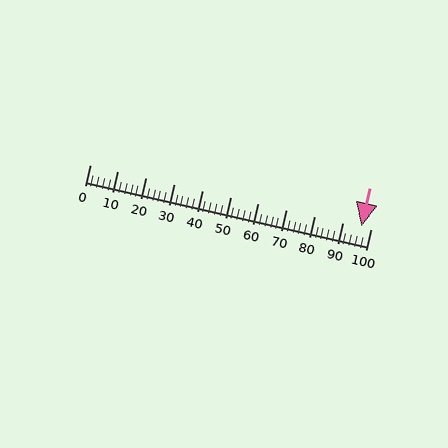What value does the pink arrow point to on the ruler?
The pink arrow points to approximately 97.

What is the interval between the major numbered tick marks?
The major tick marks are spaced 10 units apart.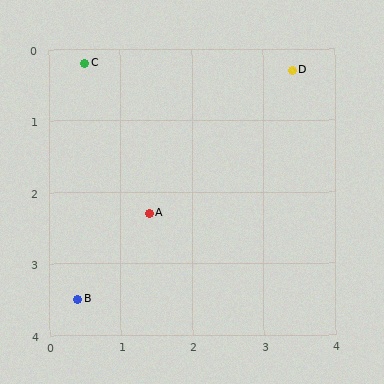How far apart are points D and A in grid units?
Points D and A are about 2.8 grid units apart.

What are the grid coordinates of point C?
Point C is at approximately (0.5, 0.2).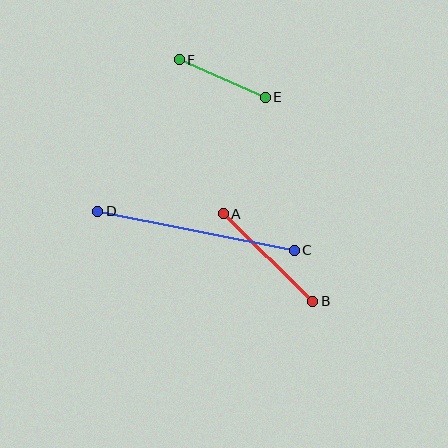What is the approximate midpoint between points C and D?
The midpoint is at approximately (196, 231) pixels.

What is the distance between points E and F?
The distance is approximately 94 pixels.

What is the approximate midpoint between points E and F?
The midpoint is at approximately (222, 78) pixels.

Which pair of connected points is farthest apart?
Points C and D are farthest apart.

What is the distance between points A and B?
The distance is approximately 125 pixels.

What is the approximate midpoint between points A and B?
The midpoint is at approximately (268, 258) pixels.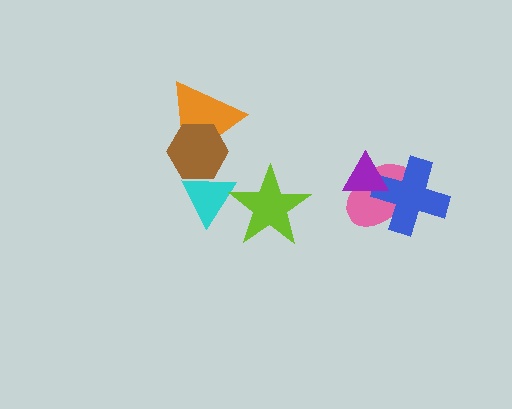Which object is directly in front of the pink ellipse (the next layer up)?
The blue cross is directly in front of the pink ellipse.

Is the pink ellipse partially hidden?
Yes, it is partially covered by another shape.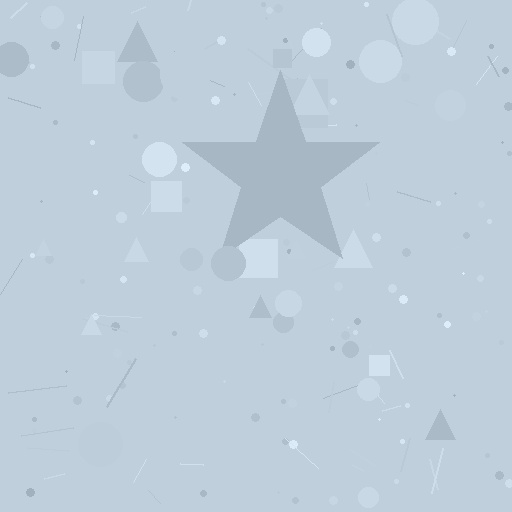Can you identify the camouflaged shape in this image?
The camouflaged shape is a star.